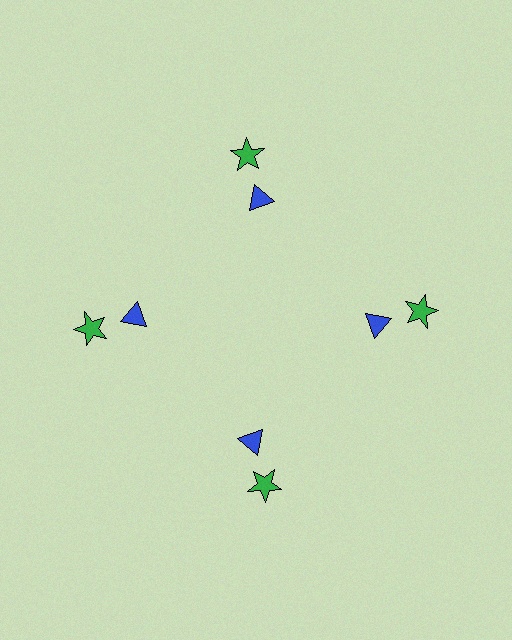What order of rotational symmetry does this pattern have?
This pattern has 4-fold rotational symmetry.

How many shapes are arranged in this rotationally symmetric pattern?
There are 8 shapes, arranged in 4 groups of 2.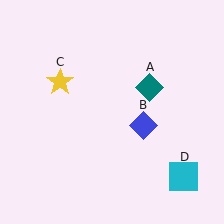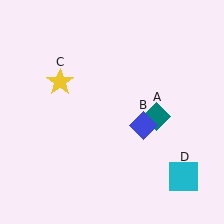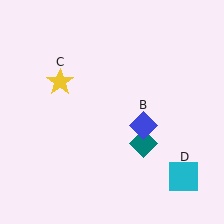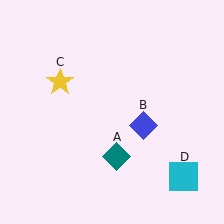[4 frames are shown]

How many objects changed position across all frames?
1 object changed position: teal diamond (object A).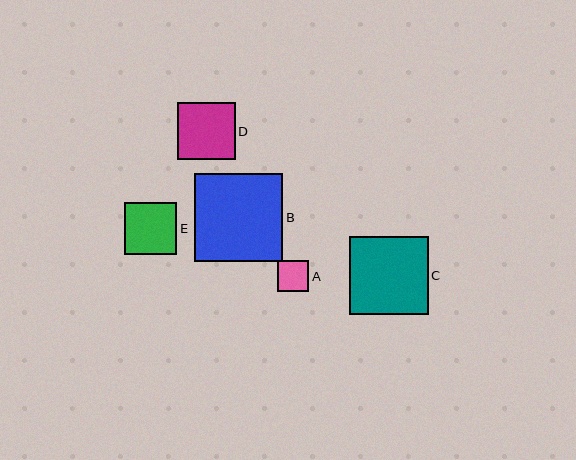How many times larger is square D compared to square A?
Square D is approximately 1.9 times the size of square A.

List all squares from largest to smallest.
From largest to smallest: B, C, D, E, A.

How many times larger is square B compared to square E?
Square B is approximately 1.7 times the size of square E.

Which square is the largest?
Square B is the largest with a size of approximately 88 pixels.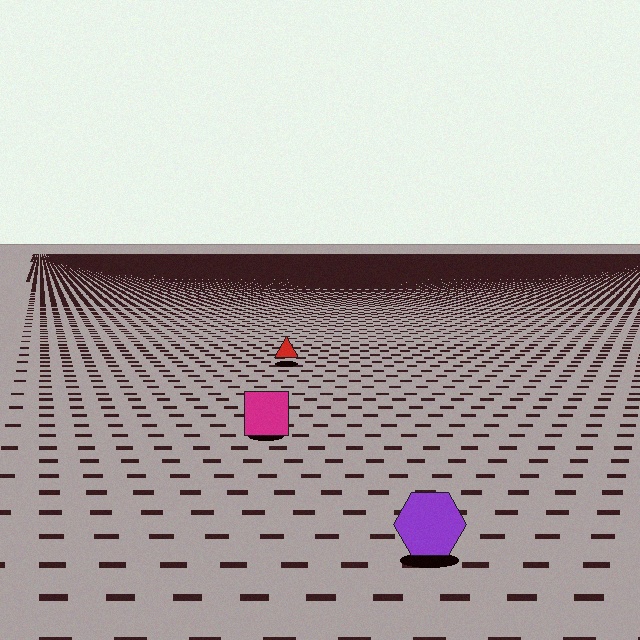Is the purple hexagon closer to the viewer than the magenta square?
Yes. The purple hexagon is closer — you can tell from the texture gradient: the ground texture is coarser near it.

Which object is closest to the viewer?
The purple hexagon is closest. The texture marks near it are larger and more spread out.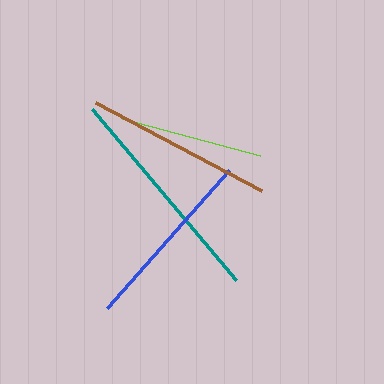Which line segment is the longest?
The teal line is the longest at approximately 224 pixels.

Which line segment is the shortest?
The lime line is the shortest at approximately 143 pixels.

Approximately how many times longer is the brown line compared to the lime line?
The brown line is approximately 1.3 times the length of the lime line.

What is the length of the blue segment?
The blue segment is approximately 185 pixels long.